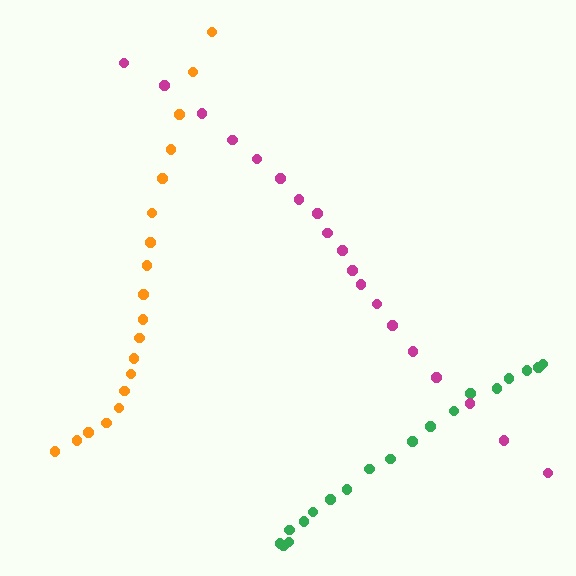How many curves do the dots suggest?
There are 3 distinct paths.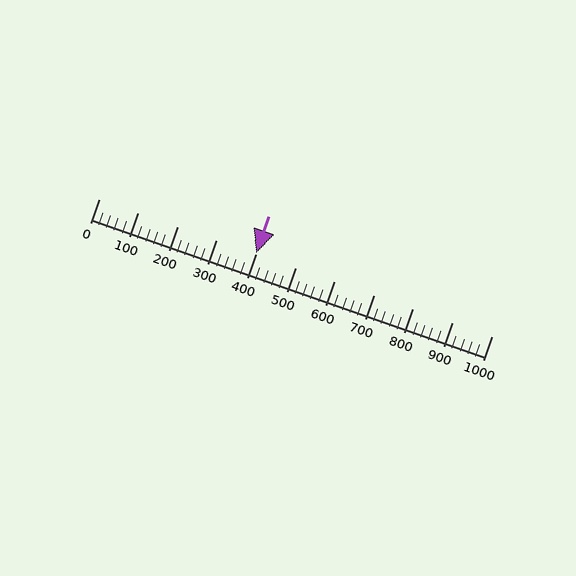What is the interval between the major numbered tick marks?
The major tick marks are spaced 100 units apart.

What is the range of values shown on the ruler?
The ruler shows values from 0 to 1000.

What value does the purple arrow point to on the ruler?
The purple arrow points to approximately 400.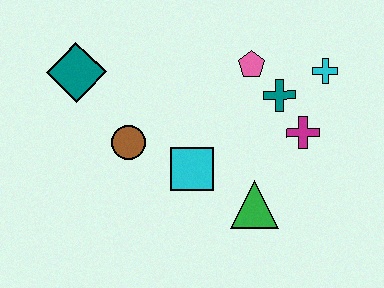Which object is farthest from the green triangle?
The teal diamond is farthest from the green triangle.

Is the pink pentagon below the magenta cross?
No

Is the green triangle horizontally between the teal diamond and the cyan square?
No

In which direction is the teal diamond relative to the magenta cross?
The teal diamond is to the left of the magenta cross.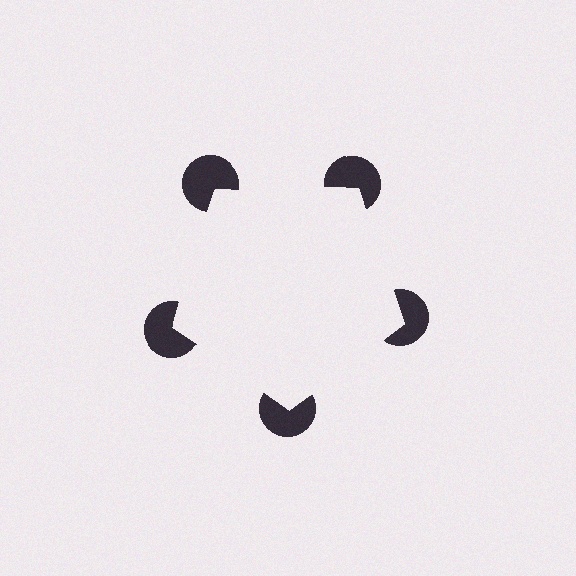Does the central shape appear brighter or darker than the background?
It typically appears slightly brighter than the background, even though no actual brightness change is drawn.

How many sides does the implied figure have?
5 sides.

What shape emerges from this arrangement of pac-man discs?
An illusory pentagon — its edges are inferred from the aligned wedge cuts in the pac-man discs, not physically drawn.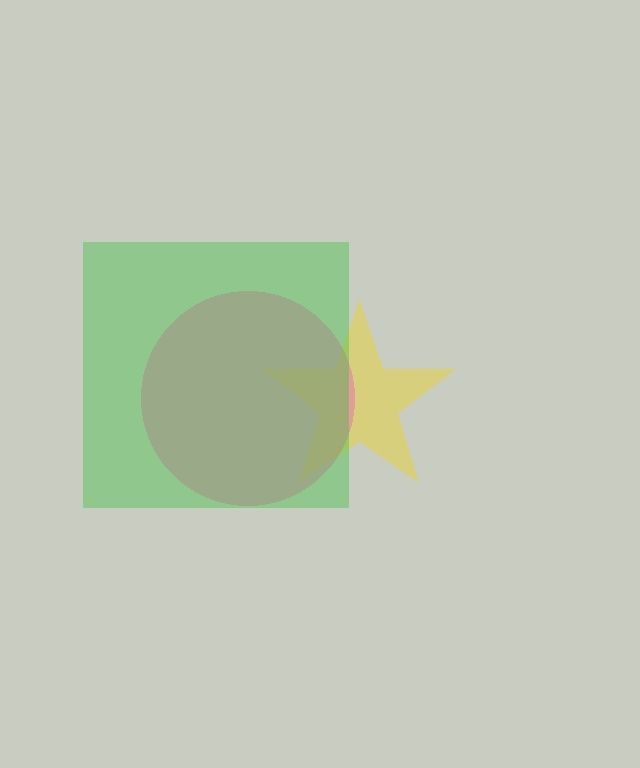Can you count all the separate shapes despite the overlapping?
Yes, there are 3 separate shapes.